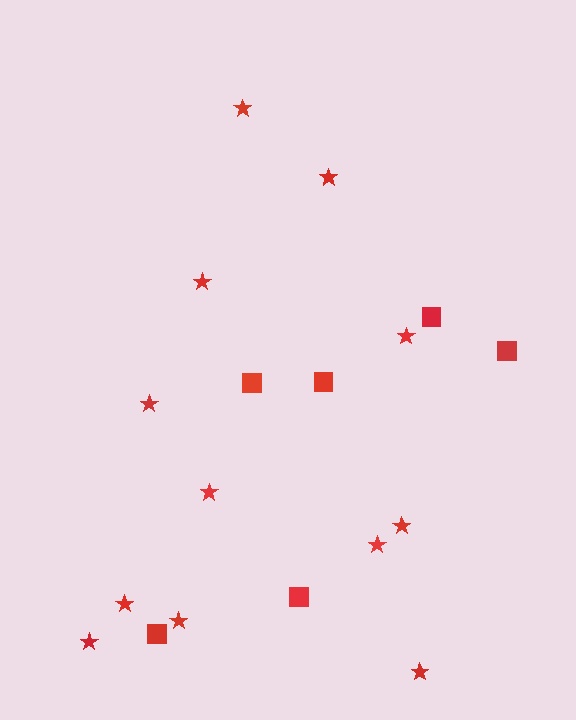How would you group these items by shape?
There are 2 groups: one group of squares (6) and one group of stars (12).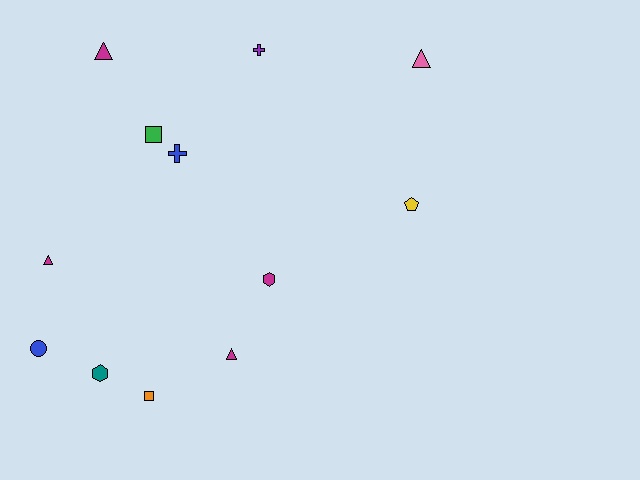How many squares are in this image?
There are 2 squares.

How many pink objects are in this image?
There is 1 pink object.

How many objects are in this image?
There are 12 objects.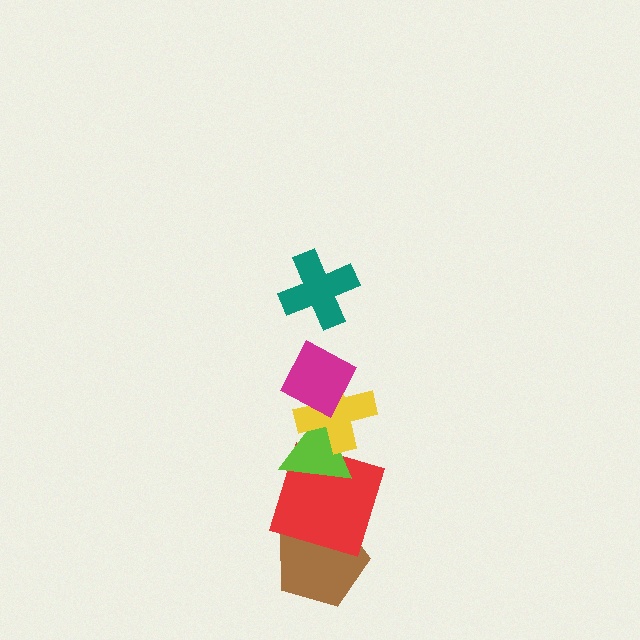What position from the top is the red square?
The red square is 5th from the top.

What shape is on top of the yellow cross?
The magenta diamond is on top of the yellow cross.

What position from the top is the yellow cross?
The yellow cross is 3rd from the top.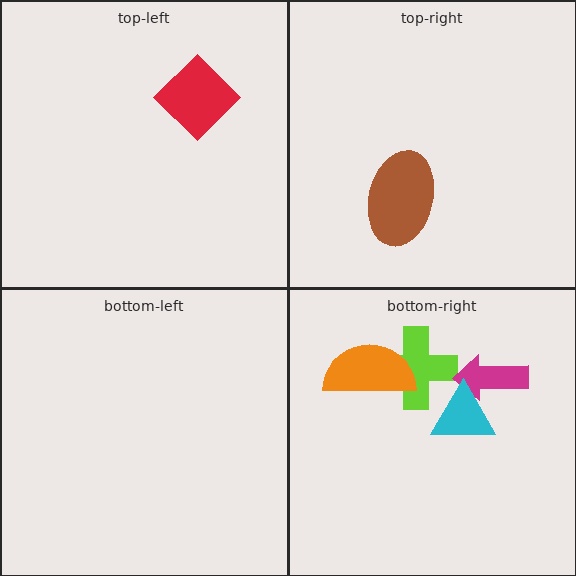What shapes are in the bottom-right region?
The lime cross, the magenta arrow, the cyan triangle, the orange semicircle.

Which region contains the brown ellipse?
The top-right region.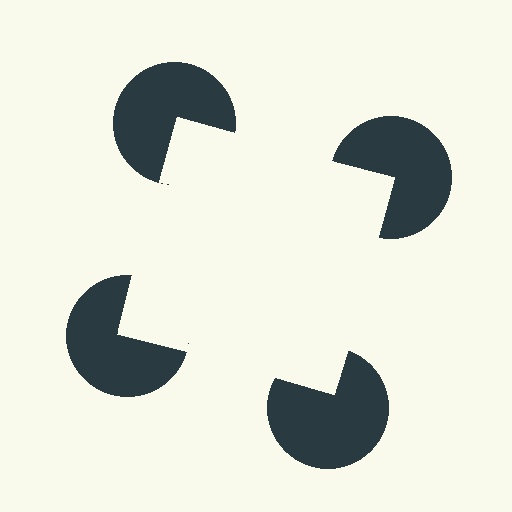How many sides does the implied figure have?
4 sides.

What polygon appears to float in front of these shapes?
An illusory square — its edges are inferred from the aligned wedge cuts in the pac-man discs, not physically drawn.